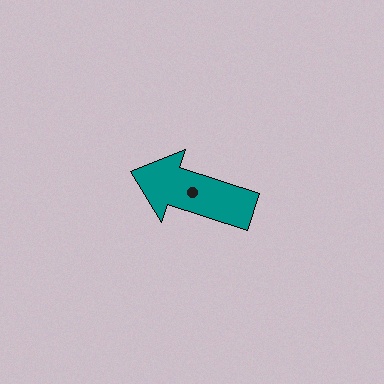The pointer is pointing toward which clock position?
Roughly 10 o'clock.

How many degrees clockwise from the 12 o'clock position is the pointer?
Approximately 288 degrees.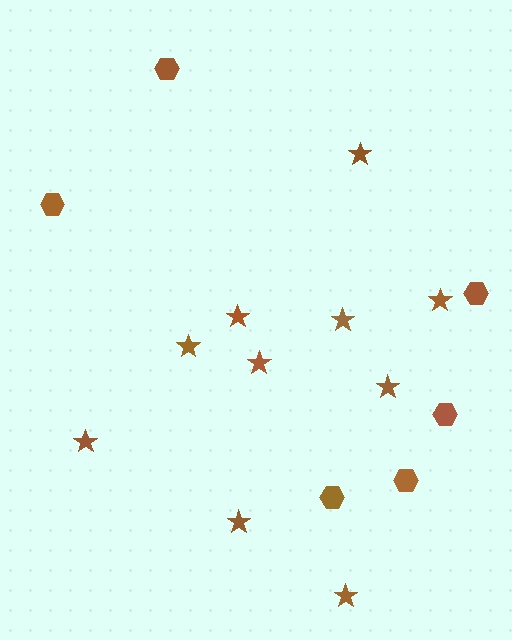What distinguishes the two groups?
There are 2 groups: one group of hexagons (6) and one group of stars (10).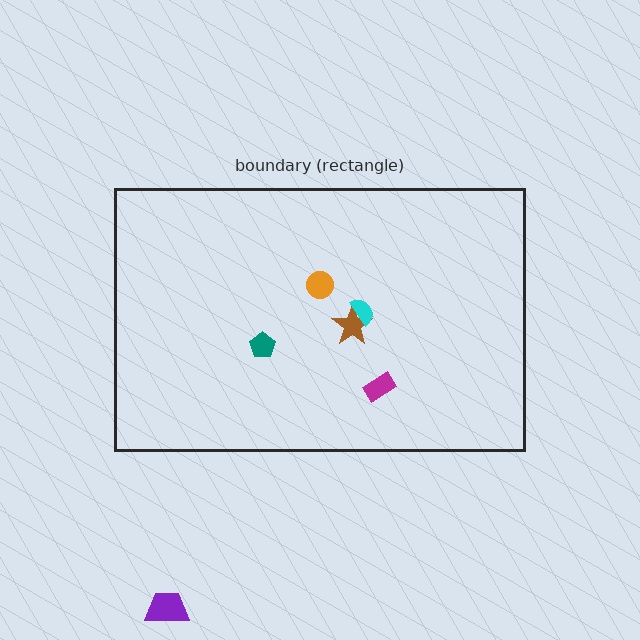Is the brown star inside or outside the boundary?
Inside.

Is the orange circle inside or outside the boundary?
Inside.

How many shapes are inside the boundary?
5 inside, 1 outside.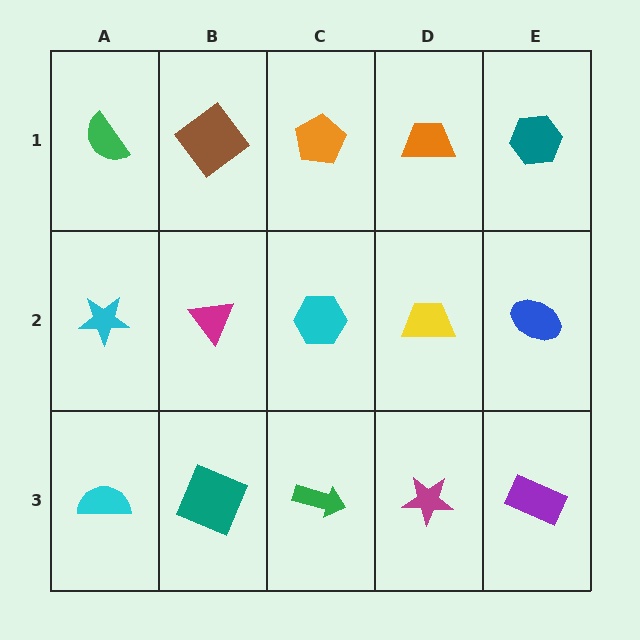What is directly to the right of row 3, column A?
A teal square.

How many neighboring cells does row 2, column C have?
4.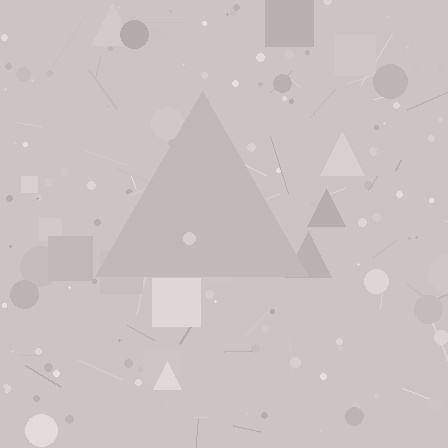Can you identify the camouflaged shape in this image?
The camouflaged shape is a triangle.